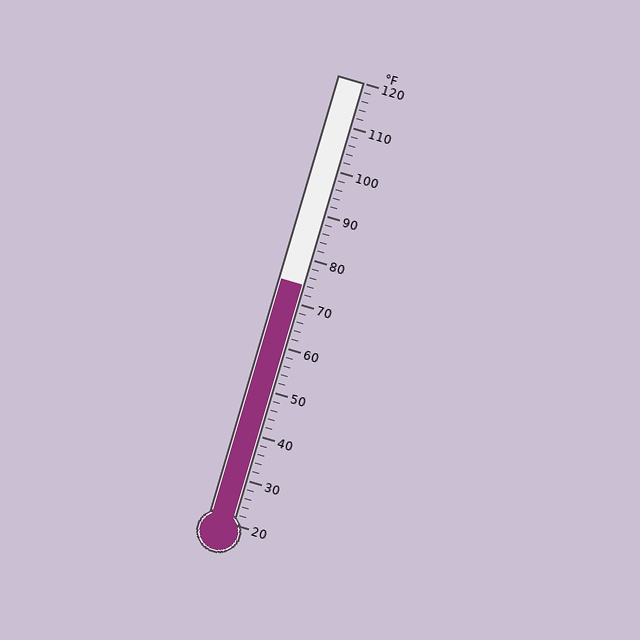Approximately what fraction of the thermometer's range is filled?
The thermometer is filled to approximately 55% of its range.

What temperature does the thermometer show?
The thermometer shows approximately 74°F.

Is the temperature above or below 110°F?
The temperature is below 110°F.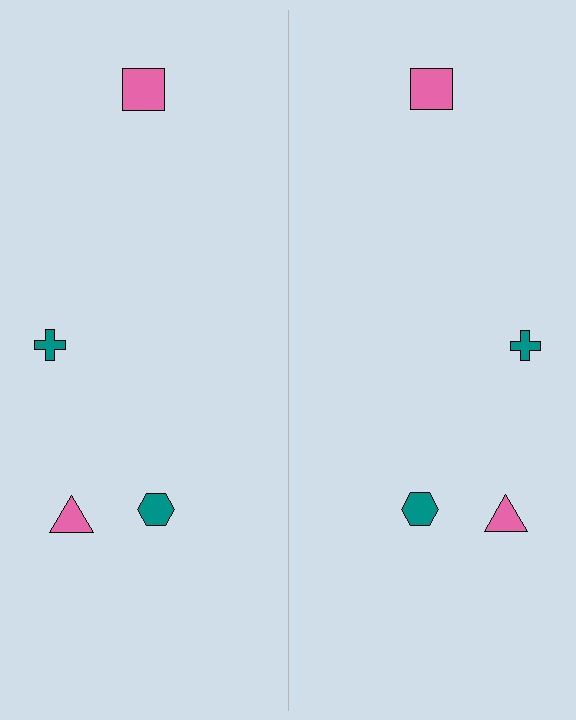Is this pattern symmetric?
Yes, this pattern has bilateral (reflection) symmetry.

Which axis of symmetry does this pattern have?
The pattern has a vertical axis of symmetry running through the center of the image.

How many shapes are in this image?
There are 8 shapes in this image.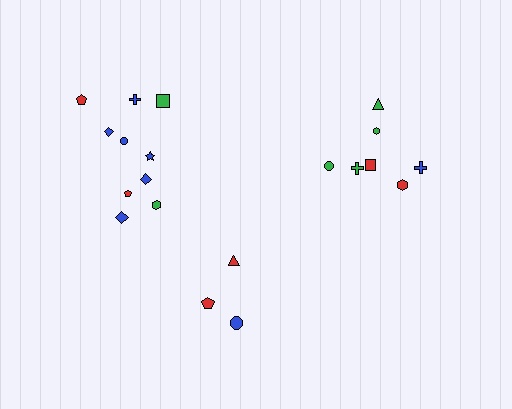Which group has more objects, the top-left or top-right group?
The top-left group.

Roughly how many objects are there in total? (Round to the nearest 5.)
Roughly 20 objects in total.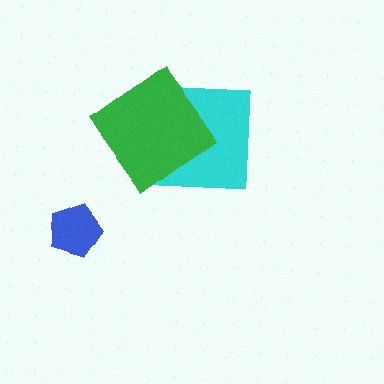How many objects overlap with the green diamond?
1 object overlaps with the green diamond.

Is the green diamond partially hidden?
No, no other shape covers it.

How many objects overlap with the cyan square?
1 object overlaps with the cyan square.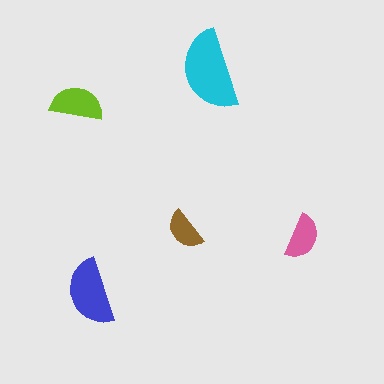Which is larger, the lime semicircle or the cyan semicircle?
The cyan one.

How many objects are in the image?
There are 5 objects in the image.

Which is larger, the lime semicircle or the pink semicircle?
The lime one.